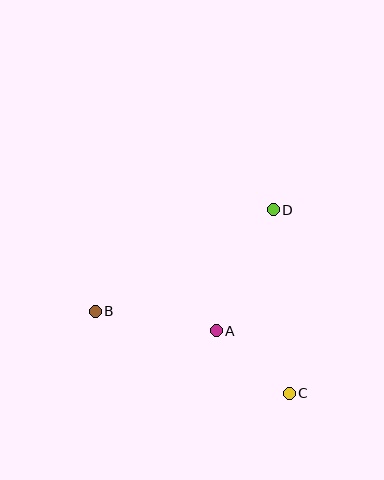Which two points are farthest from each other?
Points B and C are farthest from each other.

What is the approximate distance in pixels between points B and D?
The distance between B and D is approximately 205 pixels.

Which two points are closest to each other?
Points A and C are closest to each other.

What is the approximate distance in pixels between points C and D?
The distance between C and D is approximately 184 pixels.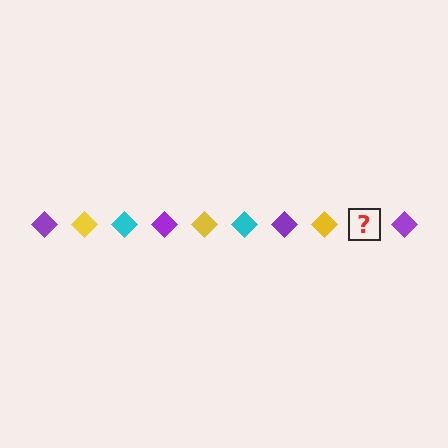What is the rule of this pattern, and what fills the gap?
The rule is that the pattern cycles through purple, yellow, cyan diamonds. The gap should be filled with a cyan diamond.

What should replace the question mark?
The question mark should be replaced with a cyan diamond.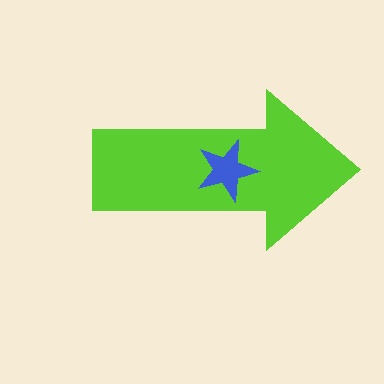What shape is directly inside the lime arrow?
The blue star.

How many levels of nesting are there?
2.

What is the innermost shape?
The blue star.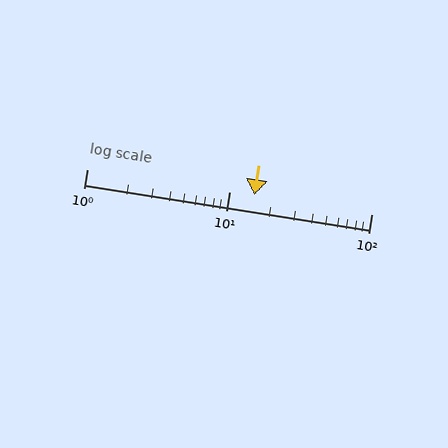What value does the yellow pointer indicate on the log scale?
The pointer indicates approximately 15.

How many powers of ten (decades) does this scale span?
The scale spans 2 decades, from 1 to 100.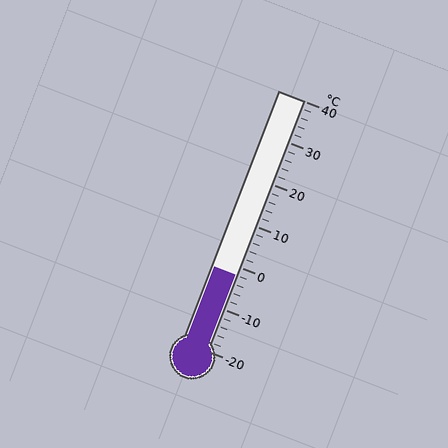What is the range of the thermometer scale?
The thermometer scale ranges from -20°C to 40°C.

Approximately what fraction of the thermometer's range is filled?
The thermometer is filled to approximately 30% of its range.